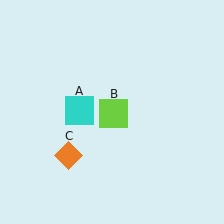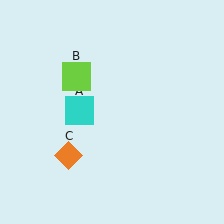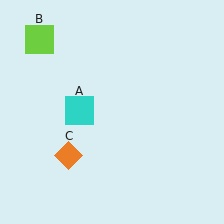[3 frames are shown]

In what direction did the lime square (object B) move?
The lime square (object B) moved up and to the left.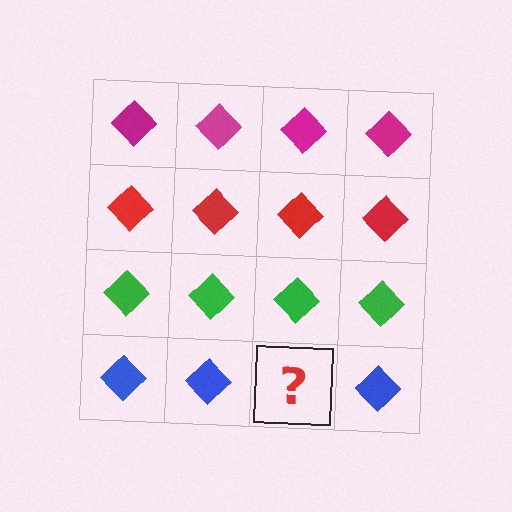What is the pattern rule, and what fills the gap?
The rule is that each row has a consistent color. The gap should be filled with a blue diamond.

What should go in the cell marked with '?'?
The missing cell should contain a blue diamond.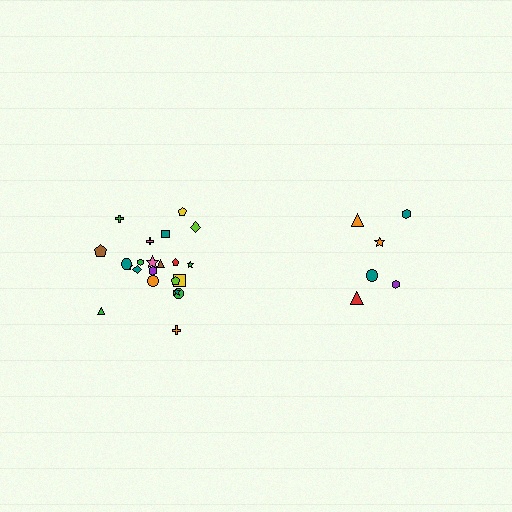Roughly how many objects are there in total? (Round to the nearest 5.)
Roughly 30 objects in total.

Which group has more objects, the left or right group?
The left group.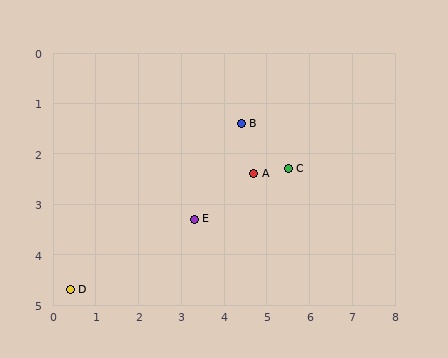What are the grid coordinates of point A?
Point A is at approximately (4.7, 2.4).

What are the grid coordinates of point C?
Point C is at approximately (5.5, 2.3).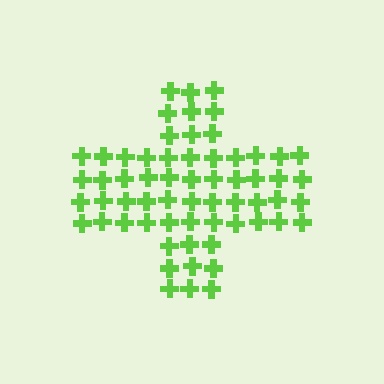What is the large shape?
The large shape is a cross.